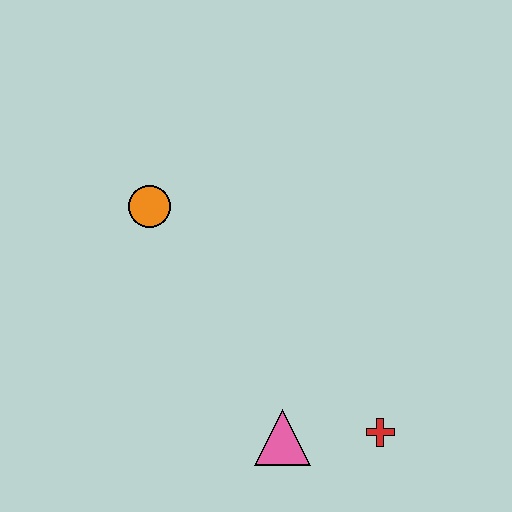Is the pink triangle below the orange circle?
Yes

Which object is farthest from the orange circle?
The red cross is farthest from the orange circle.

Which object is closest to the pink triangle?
The red cross is closest to the pink triangle.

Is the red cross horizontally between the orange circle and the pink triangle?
No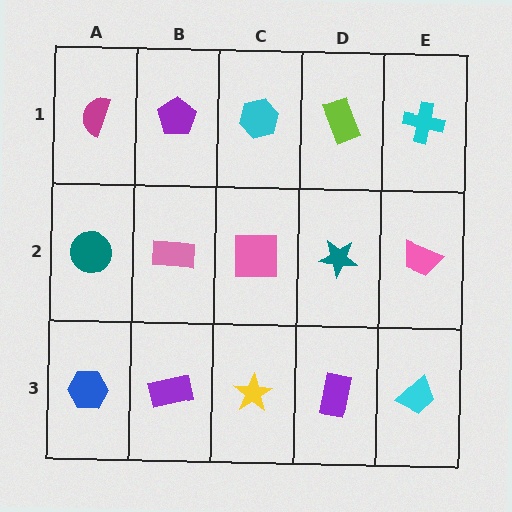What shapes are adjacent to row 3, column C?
A pink square (row 2, column C), a purple rectangle (row 3, column B), a purple rectangle (row 3, column D).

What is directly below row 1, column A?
A teal circle.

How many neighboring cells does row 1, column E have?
2.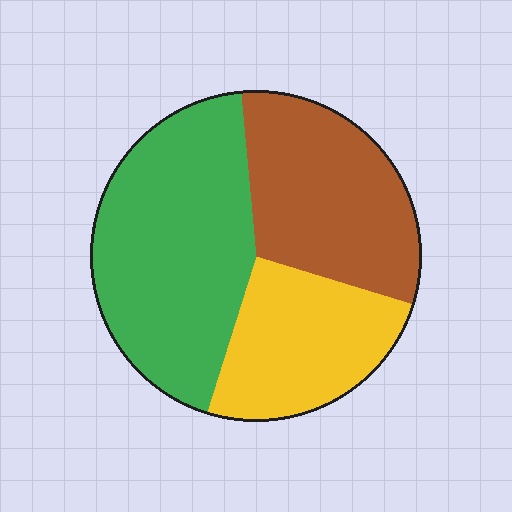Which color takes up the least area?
Yellow, at roughly 25%.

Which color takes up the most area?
Green, at roughly 45%.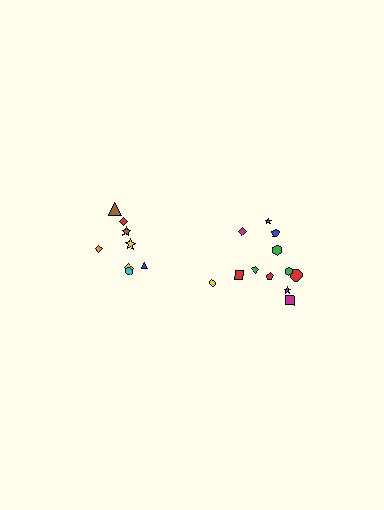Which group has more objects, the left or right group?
The right group.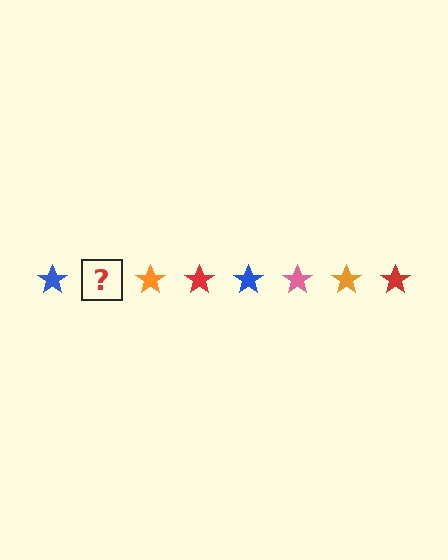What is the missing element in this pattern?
The missing element is a pink star.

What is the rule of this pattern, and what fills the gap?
The rule is that the pattern cycles through blue, pink, orange, red stars. The gap should be filled with a pink star.